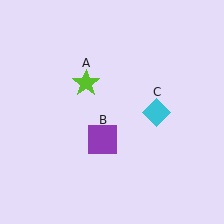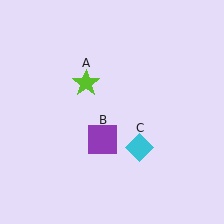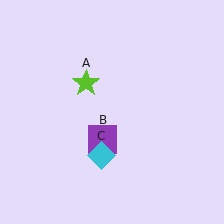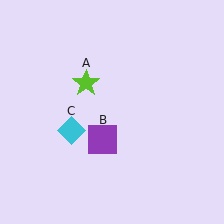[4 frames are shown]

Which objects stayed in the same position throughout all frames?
Lime star (object A) and purple square (object B) remained stationary.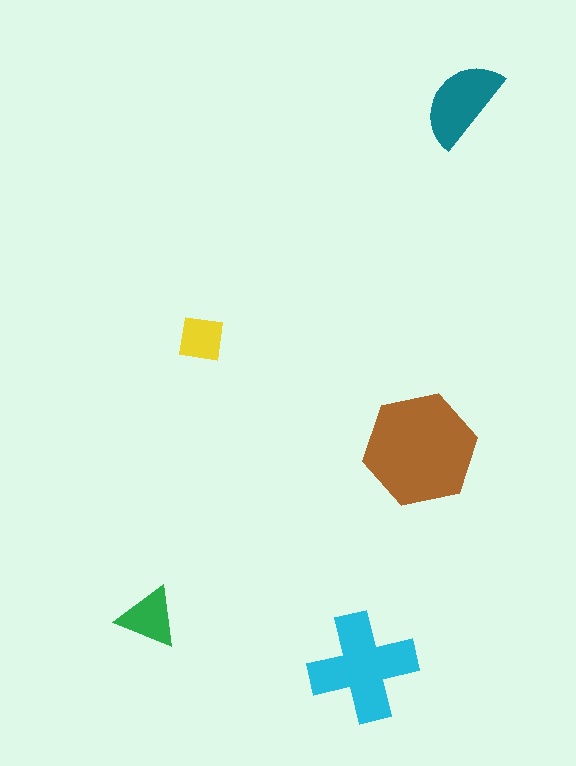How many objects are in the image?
There are 5 objects in the image.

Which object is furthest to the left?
The green triangle is leftmost.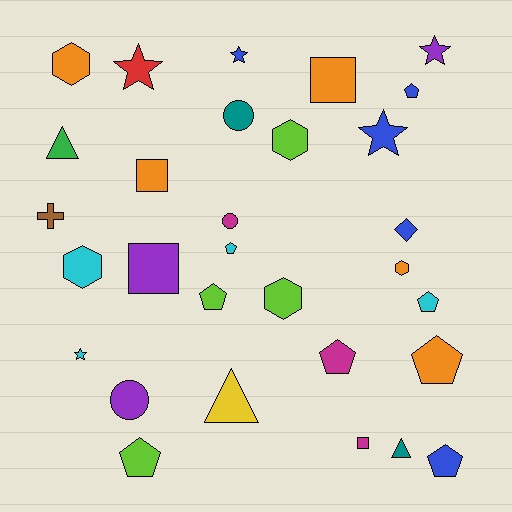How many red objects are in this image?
There is 1 red object.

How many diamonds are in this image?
There is 1 diamond.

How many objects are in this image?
There are 30 objects.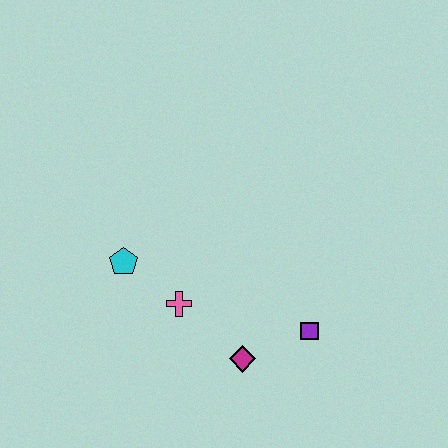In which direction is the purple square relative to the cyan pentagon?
The purple square is to the right of the cyan pentagon.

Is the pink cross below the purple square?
No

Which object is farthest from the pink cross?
The purple square is farthest from the pink cross.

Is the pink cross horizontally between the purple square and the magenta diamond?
No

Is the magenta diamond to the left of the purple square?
Yes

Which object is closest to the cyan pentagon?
The pink cross is closest to the cyan pentagon.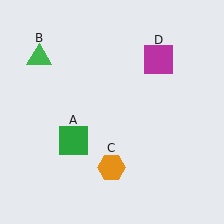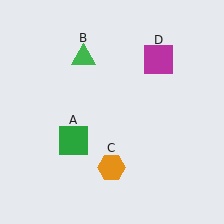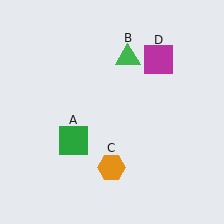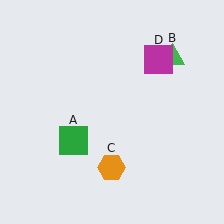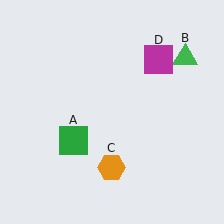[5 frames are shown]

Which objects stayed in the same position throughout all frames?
Green square (object A) and orange hexagon (object C) and magenta square (object D) remained stationary.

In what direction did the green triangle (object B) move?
The green triangle (object B) moved right.